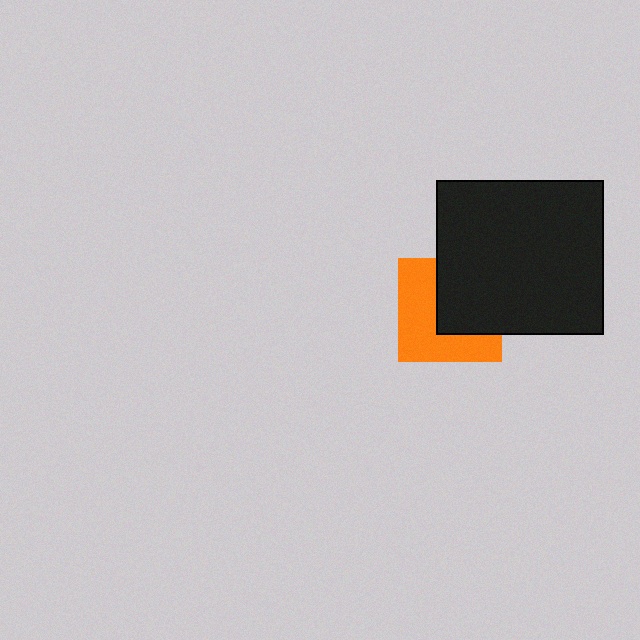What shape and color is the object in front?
The object in front is a black rectangle.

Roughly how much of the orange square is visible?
About half of it is visible (roughly 52%).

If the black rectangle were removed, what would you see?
You would see the complete orange square.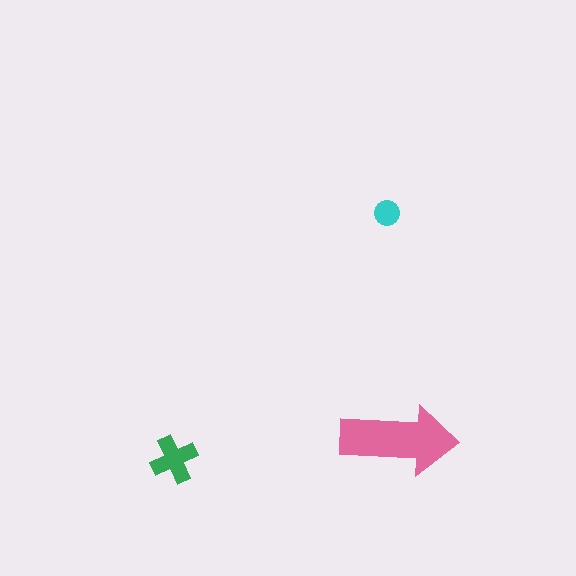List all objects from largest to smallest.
The pink arrow, the green cross, the cyan circle.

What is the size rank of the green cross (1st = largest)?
2nd.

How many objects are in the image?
There are 3 objects in the image.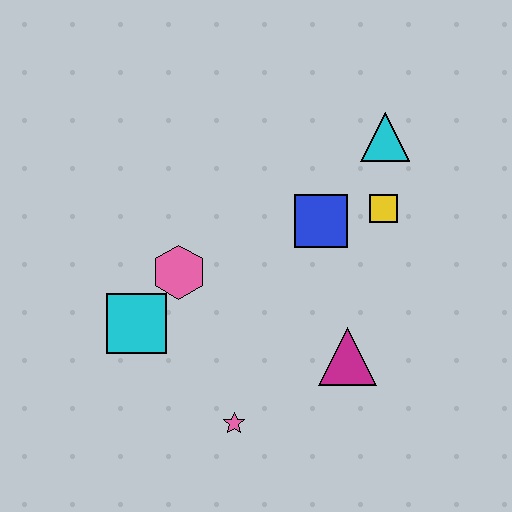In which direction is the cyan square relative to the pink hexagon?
The cyan square is below the pink hexagon.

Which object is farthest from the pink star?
The cyan triangle is farthest from the pink star.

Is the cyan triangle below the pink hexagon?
No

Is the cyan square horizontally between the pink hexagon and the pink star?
No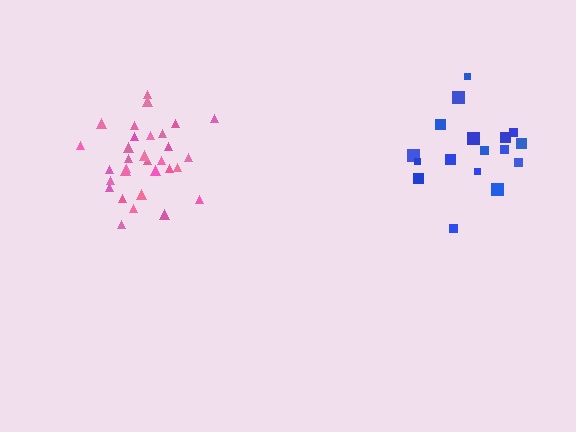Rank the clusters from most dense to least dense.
pink, blue.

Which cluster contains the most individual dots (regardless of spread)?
Pink (31).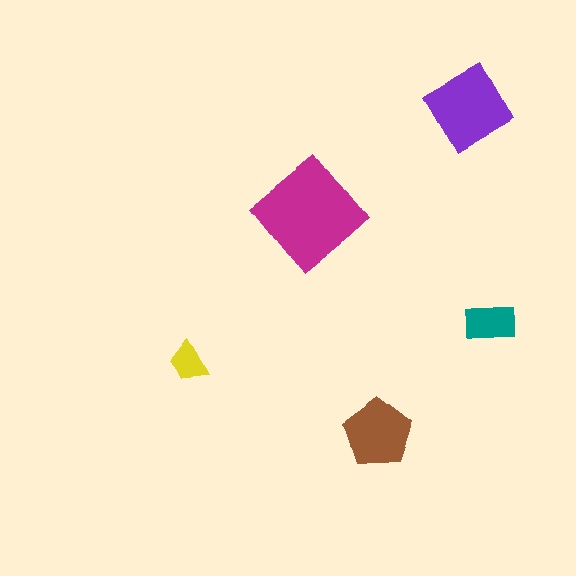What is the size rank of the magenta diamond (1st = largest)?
1st.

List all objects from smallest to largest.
The yellow trapezoid, the teal rectangle, the brown pentagon, the purple square, the magenta diamond.